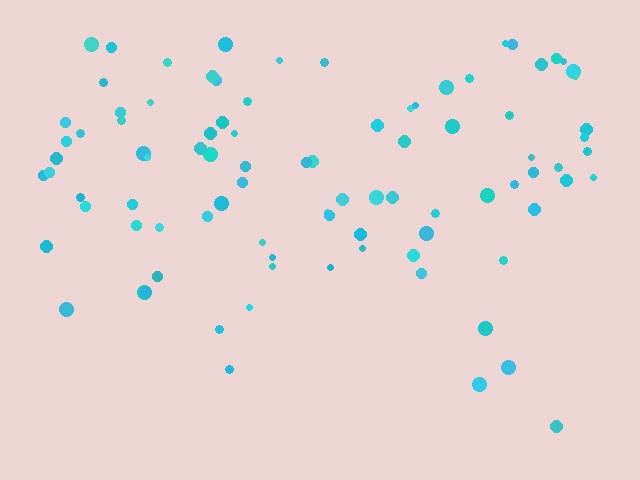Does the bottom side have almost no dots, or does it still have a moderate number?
Still a moderate number, just noticeably fewer than the top.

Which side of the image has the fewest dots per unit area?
The bottom.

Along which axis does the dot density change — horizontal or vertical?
Vertical.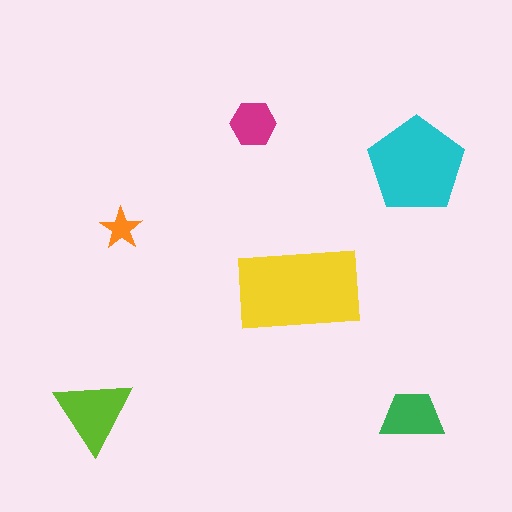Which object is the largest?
The yellow rectangle.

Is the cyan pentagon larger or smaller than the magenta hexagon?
Larger.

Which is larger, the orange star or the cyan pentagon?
The cyan pentagon.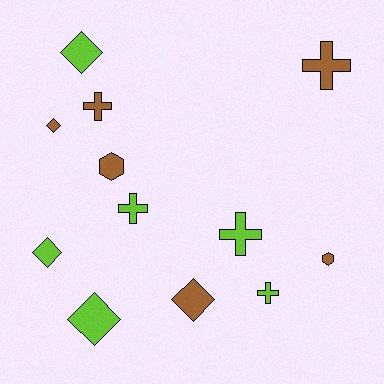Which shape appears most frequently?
Cross, with 5 objects.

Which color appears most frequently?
Brown, with 6 objects.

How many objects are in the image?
There are 12 objects.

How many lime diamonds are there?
There are 3 lime diamonds.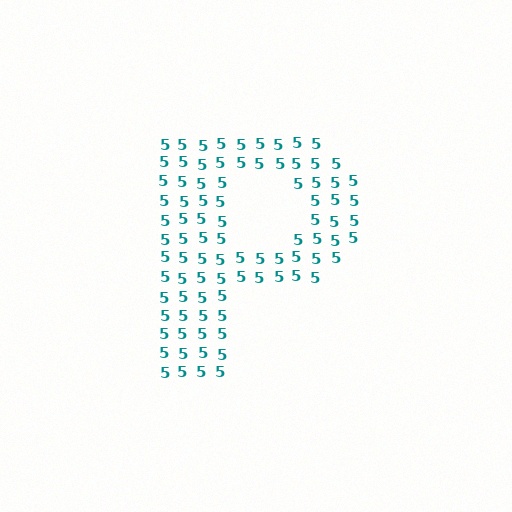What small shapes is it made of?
It is made of small digit 5's.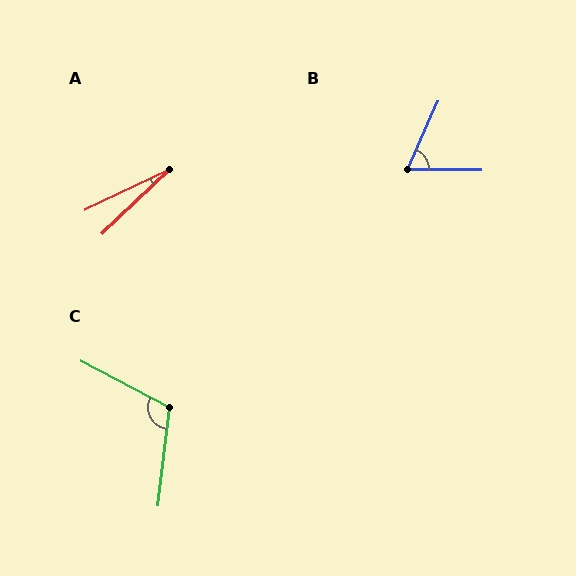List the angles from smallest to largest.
A (18°), B (67°), C (111°).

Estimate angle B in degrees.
Approximately 67 degrees.